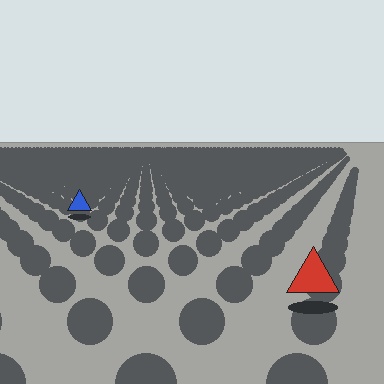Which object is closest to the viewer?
The red triangle is closest. The texture marks near it are larger and more spread out.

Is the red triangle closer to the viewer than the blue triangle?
Yes. The red triangle is closer — you can tell from the texture gradient: the ground texture is coarser near it.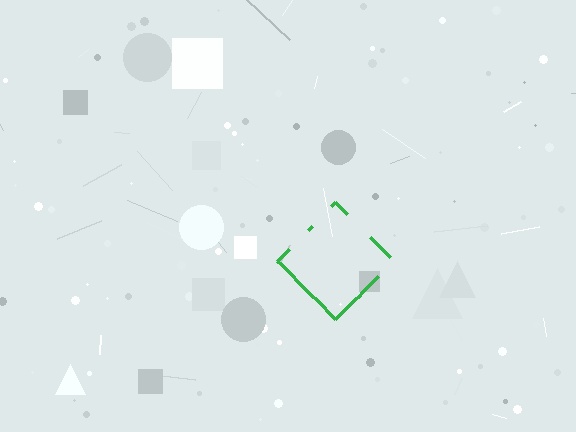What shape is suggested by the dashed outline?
The dashed outline suggests a diamond.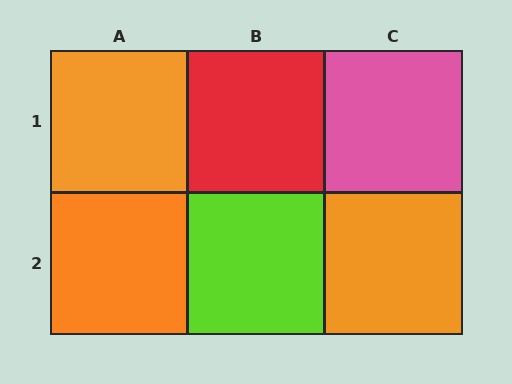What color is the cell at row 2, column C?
Orange.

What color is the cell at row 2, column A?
Orange.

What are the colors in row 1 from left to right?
Orange, red, pink.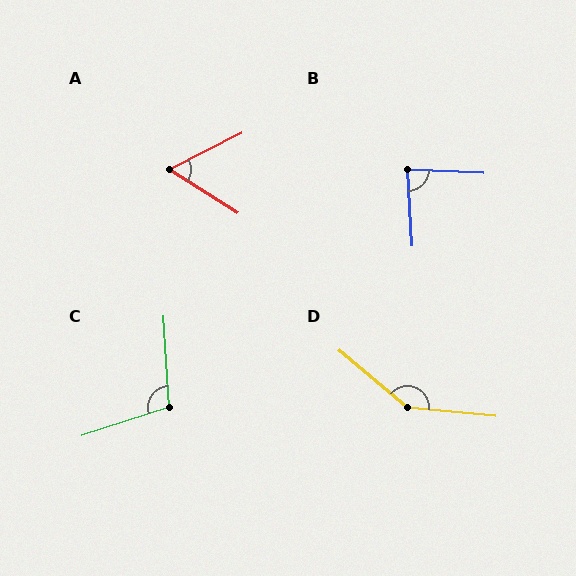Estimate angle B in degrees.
Approximately 83 degrees.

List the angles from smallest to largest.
A (58°), B (83°), C (104°), D (145°).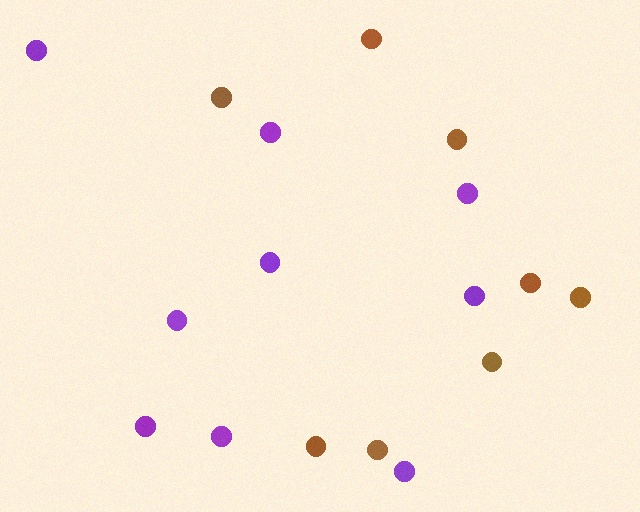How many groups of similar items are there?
There are 2 groups: one group of purple circles (9) and one group of brown circles (8).